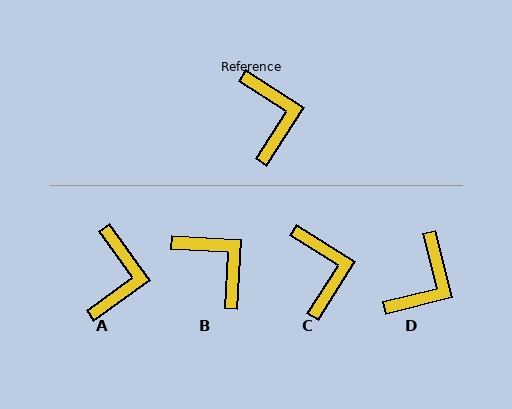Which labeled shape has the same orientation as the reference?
C.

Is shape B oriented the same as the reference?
No, it is off by about 29 degrees.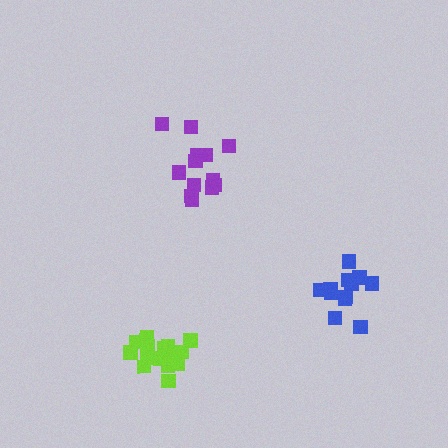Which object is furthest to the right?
The blue cluster is rightmost.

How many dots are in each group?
Group 1: 13 dots, Group 2: 17 dots, Group 3: 12 dots (42 total).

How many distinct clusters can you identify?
There are 3 distinct clusters.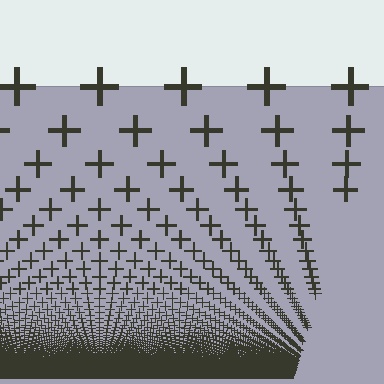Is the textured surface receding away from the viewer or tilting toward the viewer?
The surface appears to tilt toward the viewer. Texture elements get larger and sparser toward the top.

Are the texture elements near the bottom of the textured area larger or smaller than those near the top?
Smaller. The gradient is inverted — elements near the bottom are smaller and denser.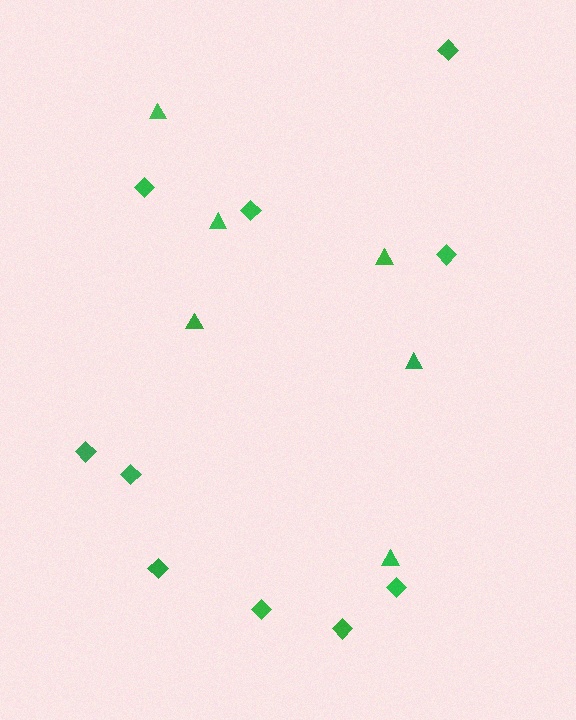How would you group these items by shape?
There are 2 groups: one group of triangles (6) and one group of diamonds (10).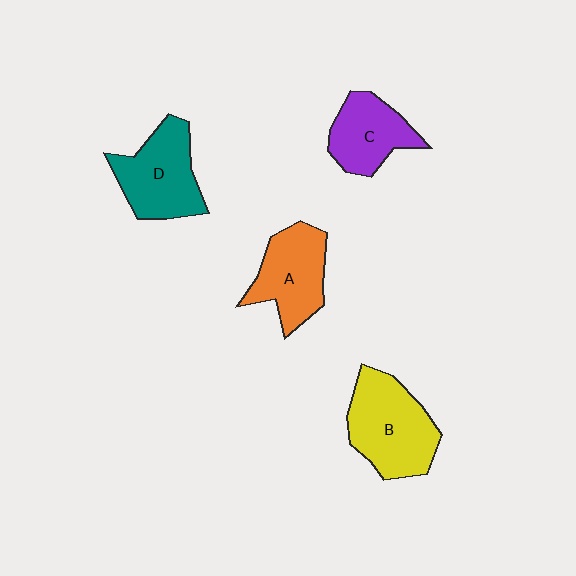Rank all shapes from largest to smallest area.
From largest to smallest: B (yellow), D (teal), A (orange), C (purple).